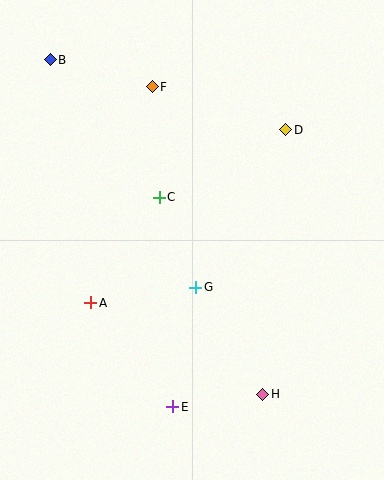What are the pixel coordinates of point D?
Point D is at (286, 130).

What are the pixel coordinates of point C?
Point C is at (159, 197).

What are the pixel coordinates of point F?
Point F is at (152, 87).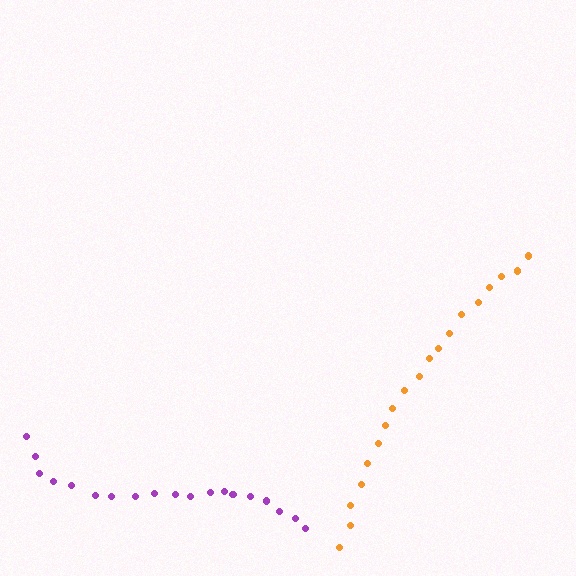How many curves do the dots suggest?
There are 2 distinct paths.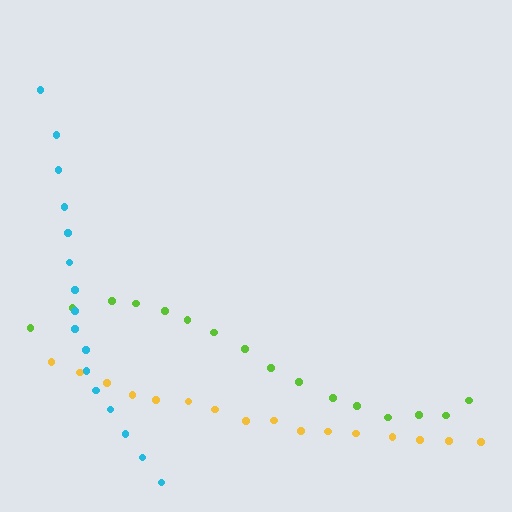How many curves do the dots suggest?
There are 3 distinct paths.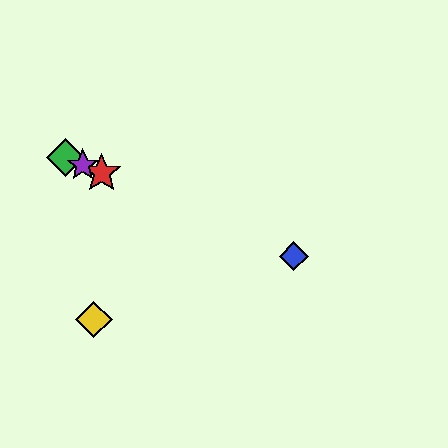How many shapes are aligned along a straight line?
4 shapes (the red star, the blue diamond, the green diamond, the purple star) are aligned along a straight line.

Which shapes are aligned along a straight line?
The red star, the blue diamond, the green diamond, the purple star are aligned along a straight line.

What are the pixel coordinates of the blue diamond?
The blue diamond is at (294, 256).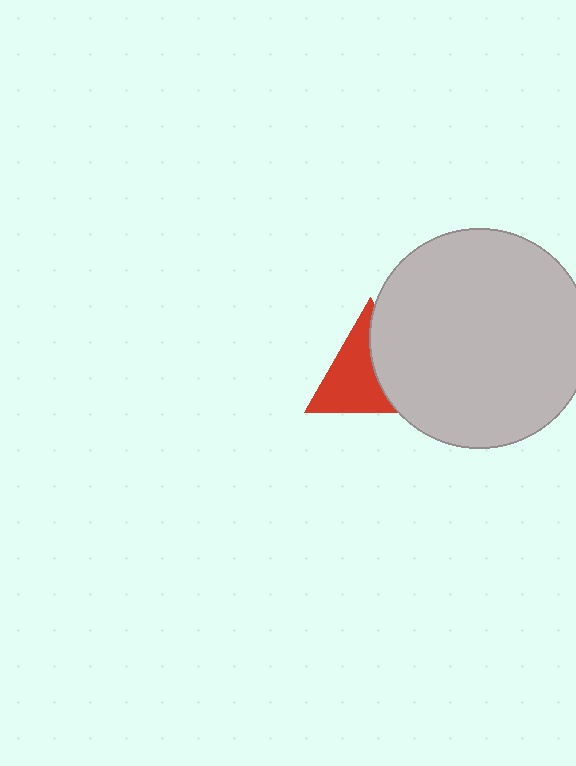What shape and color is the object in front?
The object in front is a light gray circle.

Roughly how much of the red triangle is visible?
About half of it is visible (roughly 57%).